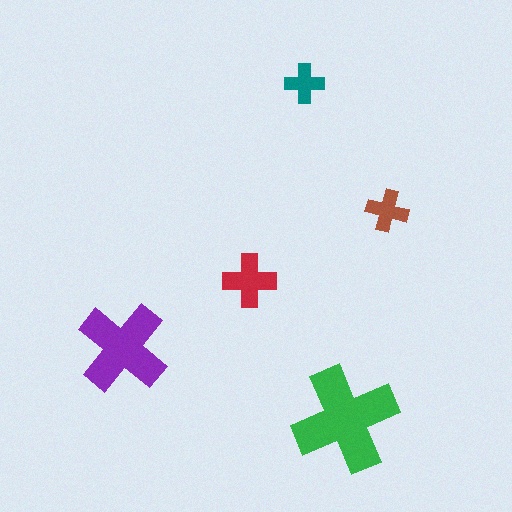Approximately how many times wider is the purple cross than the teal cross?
About 2.5 times wider.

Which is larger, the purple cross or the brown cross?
The purple one.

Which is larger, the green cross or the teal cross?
The green one.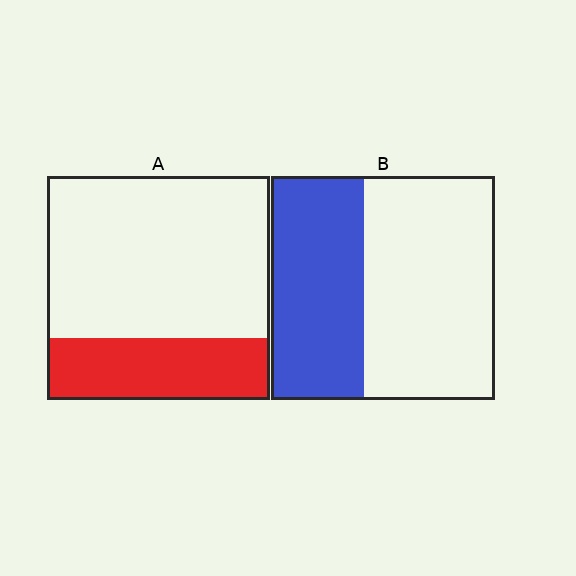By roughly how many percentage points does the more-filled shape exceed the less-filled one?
By roughly 15 percentage points (B over A).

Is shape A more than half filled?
No.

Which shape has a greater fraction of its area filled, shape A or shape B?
Shape B.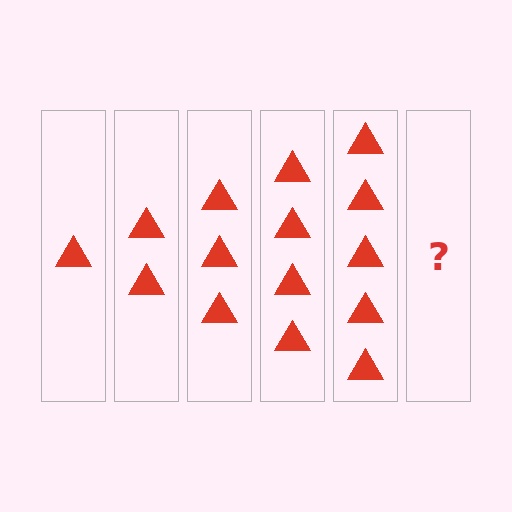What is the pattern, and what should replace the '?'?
The pattern is that each step adds one more triangle. The '?' should be 6 triangles.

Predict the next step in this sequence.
The next step is 6 triangles.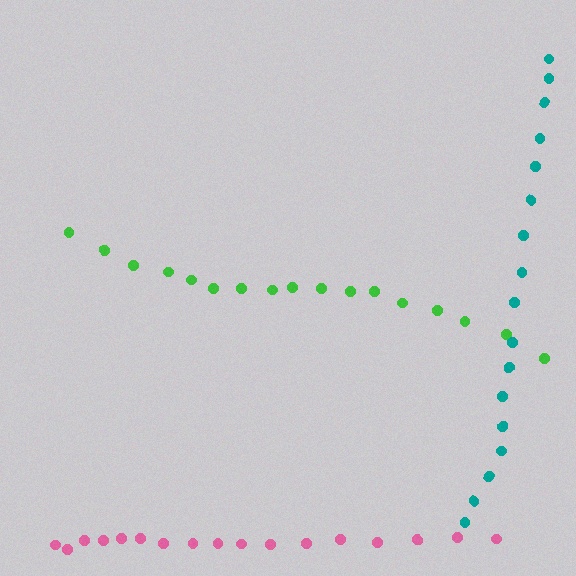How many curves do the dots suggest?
There are 3 distinct paths.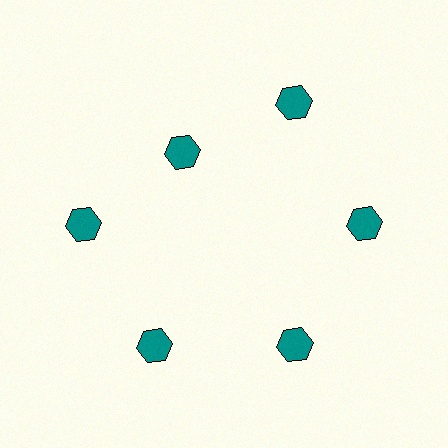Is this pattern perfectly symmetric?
No. The 6 teal hexagons are arranged in a ring, but one element near the 11 o'clock position is pulled inward toward the center, breaking the 6-fold rotational symmetry.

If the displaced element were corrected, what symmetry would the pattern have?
It would have 6-fold rotational symmetry — the pattern would map onto itself every 60 degrees.